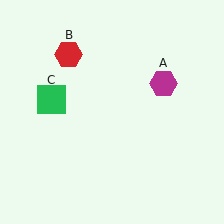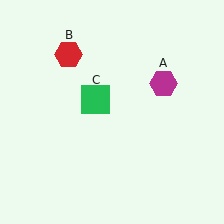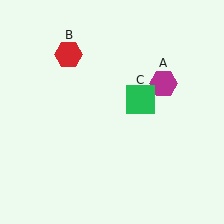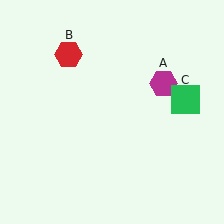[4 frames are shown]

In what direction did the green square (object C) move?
The green square (object C) moved right.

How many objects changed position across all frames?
1 object changed position: green square (object C).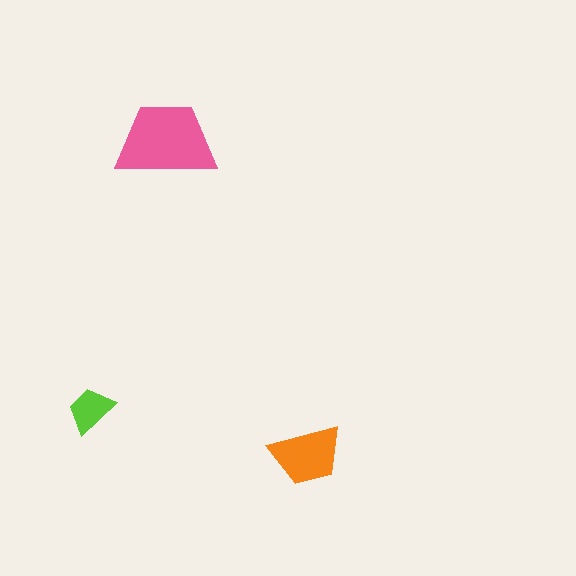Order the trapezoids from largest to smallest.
the pink one, the orange one, the lime one.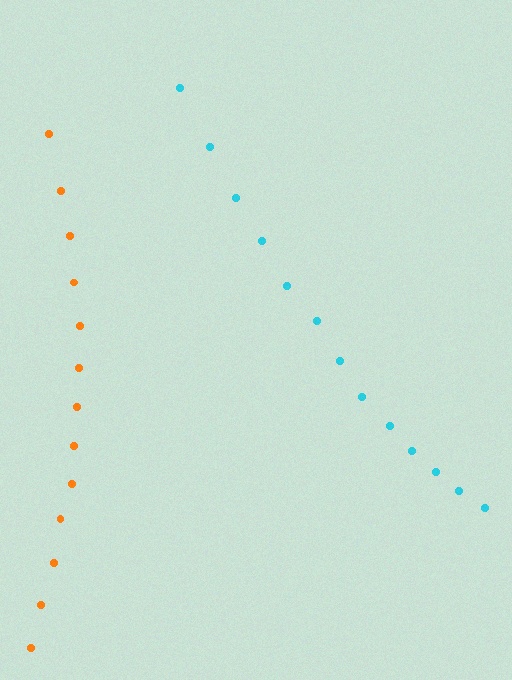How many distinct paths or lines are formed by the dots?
There are 2 distinct paths.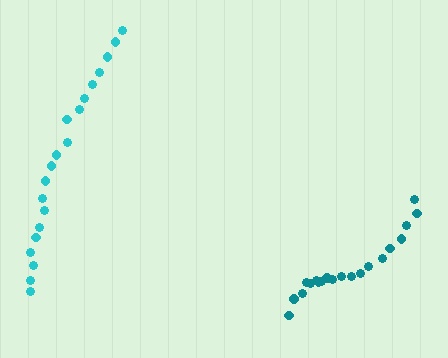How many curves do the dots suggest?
There are 2 distinct paths.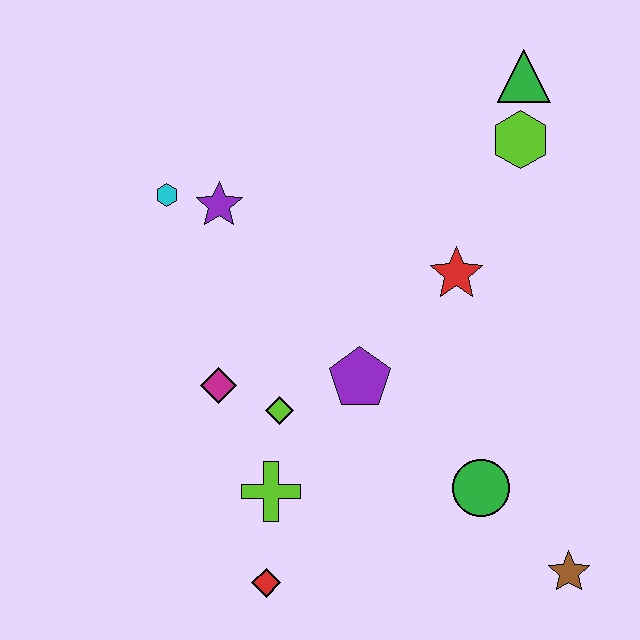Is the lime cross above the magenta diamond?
No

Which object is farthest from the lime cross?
The green triangle is farthest from the lime cross.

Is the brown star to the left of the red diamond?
No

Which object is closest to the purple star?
The cyan hexagon is closest to the purple star.